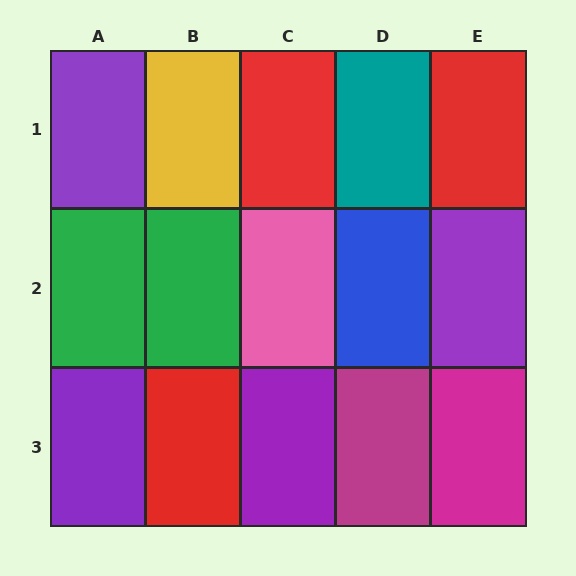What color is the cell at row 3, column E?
Magenta.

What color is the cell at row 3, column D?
Magenta.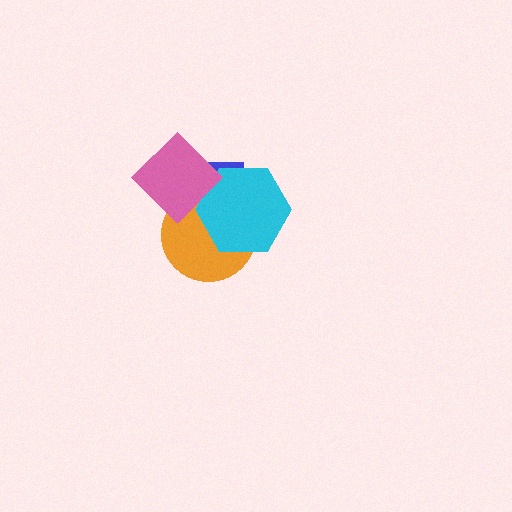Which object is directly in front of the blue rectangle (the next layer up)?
The orange circle is directly in front of the blue rectangle.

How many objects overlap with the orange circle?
3 objects overlap with the orange circle.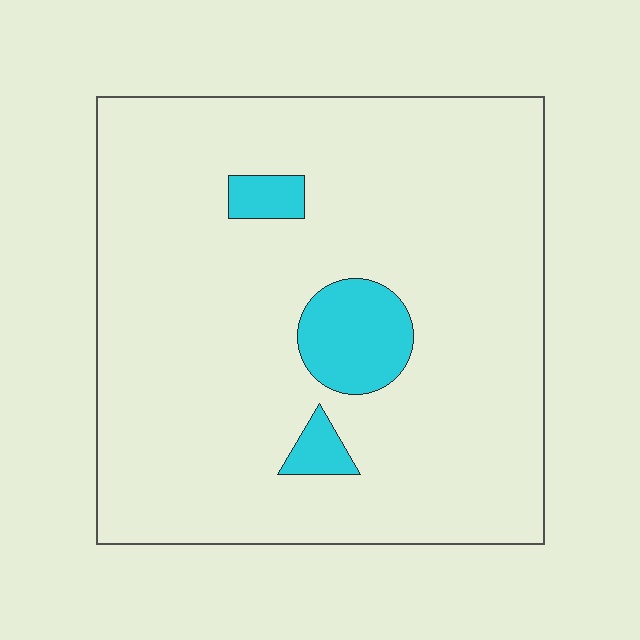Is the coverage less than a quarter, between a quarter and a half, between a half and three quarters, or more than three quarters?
Less than a quarter.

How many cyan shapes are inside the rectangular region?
3.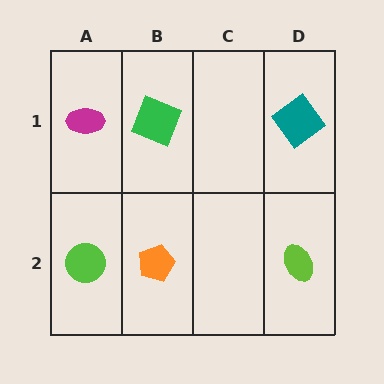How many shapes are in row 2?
3 shapes.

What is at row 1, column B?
A green square.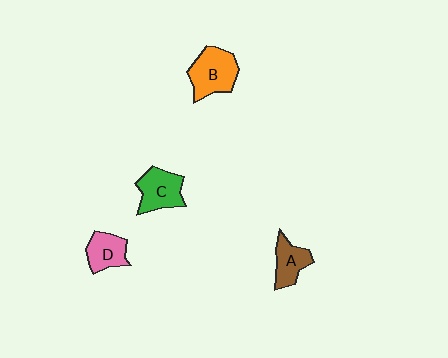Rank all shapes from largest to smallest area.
From largest to smallest: B (orange), C (green), D (pink), A (brown).